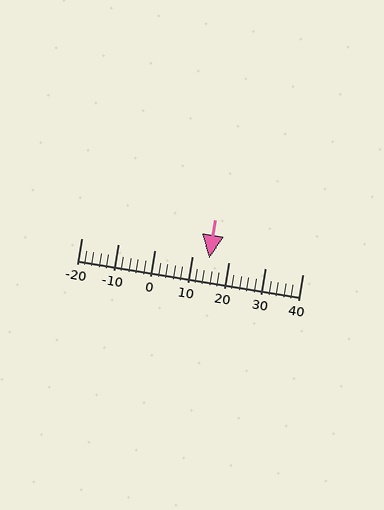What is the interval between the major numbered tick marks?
The major tick marks are spaced 10 units apart.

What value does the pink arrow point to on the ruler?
The pink arrow points to approximately 15.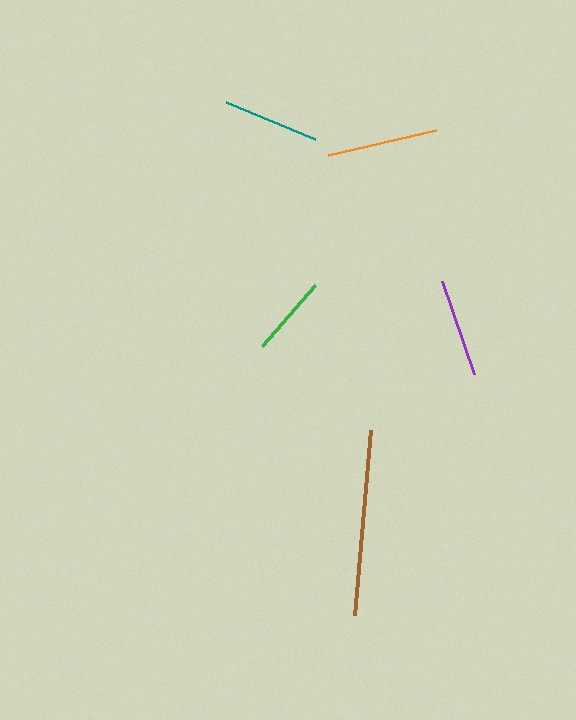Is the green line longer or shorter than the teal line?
The teal line is longer than the green line.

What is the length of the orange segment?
The orange segment is approximately 111 pixels long.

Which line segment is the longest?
The brown line is the longest at approximately 186 pixels.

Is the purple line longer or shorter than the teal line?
The purple line is longer than the teal line.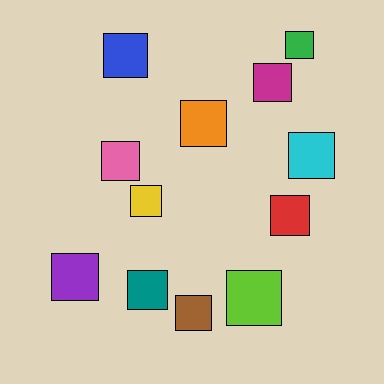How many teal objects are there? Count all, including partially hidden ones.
There is 1 teal object.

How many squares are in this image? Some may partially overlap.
There are 12 squares.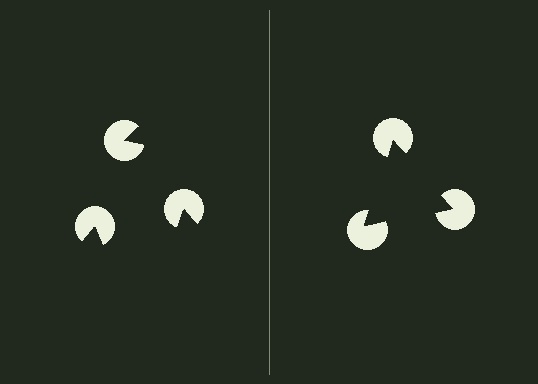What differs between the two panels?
The pac-man discs are positioned identically on both sides; only the wedge orientations differ. On the right they align to a triangle; on the left they are misaligned.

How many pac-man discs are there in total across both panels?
6 — 3 on each side.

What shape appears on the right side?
An illusory triangle.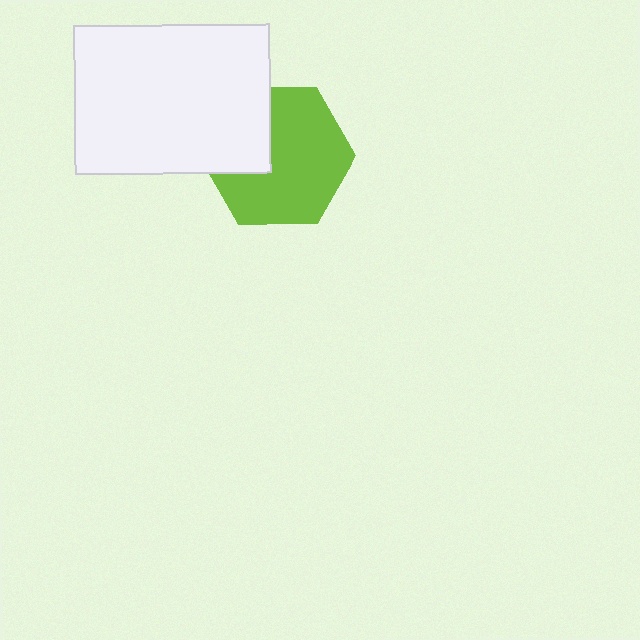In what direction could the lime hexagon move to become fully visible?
The lime hexagon could move toward the lower-right. That would shift it out from behind the white rectangle entirely.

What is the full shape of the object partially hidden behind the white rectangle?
The partially hidden object is a lime hexagon.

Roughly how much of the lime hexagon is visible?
Most of it is visible (roughly 70%).